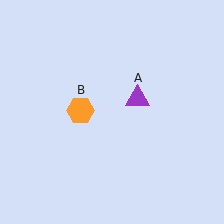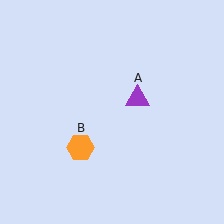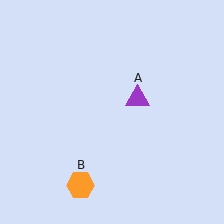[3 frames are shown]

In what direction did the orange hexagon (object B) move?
The orange hexagon (object B) moved down.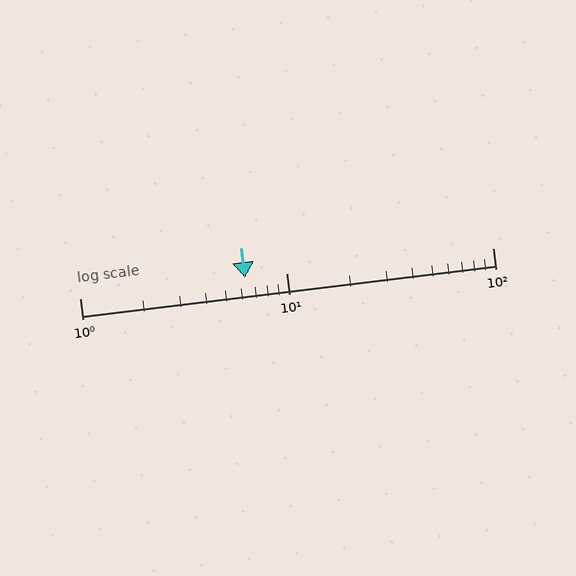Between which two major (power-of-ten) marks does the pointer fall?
The pointer is between 1 and 10.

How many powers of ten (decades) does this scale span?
The scale spans 2 decades, from 1 to 100.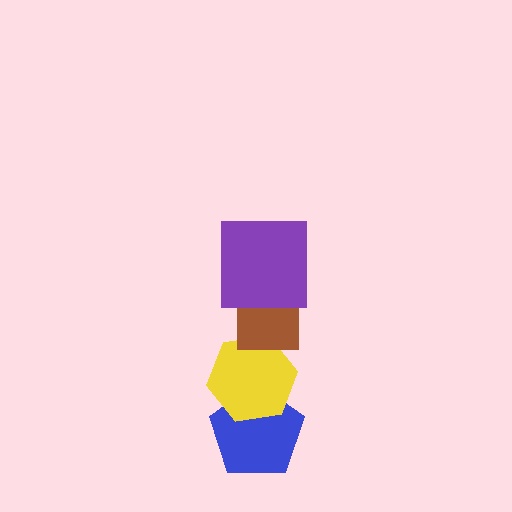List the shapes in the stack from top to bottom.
From top to bottom: the purple square, the brown square, the yellow hexagon, the blue pentagon.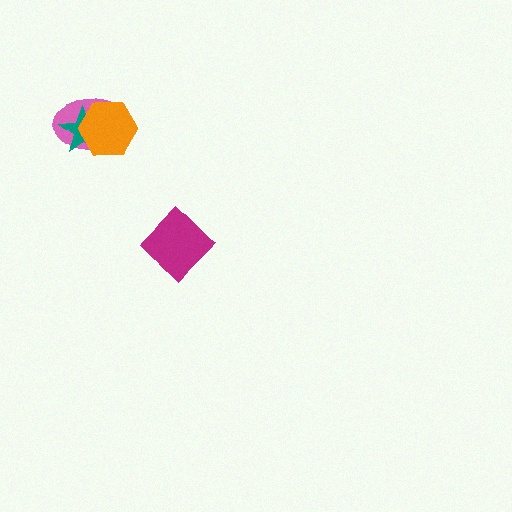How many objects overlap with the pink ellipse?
2 objects overlap with the pink ellipse.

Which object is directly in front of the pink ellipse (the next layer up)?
The teal star is directly in front of the pink ellipse.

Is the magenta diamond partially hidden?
No, no other shape covers it.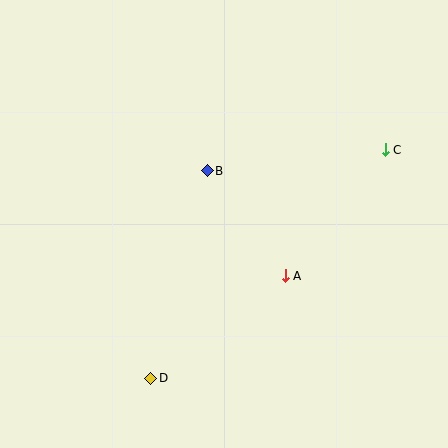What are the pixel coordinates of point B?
Point B is at (207, 171).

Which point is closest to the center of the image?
Point B at (207, 171) is closest to the center.